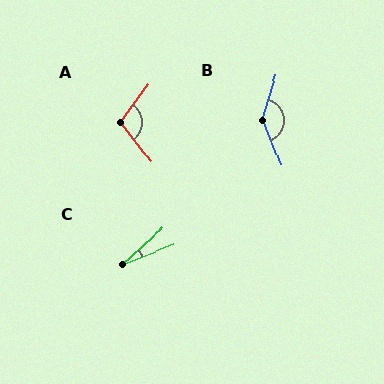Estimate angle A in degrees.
Approximately 106 degrees.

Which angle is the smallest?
C, at approximately 22 degrees.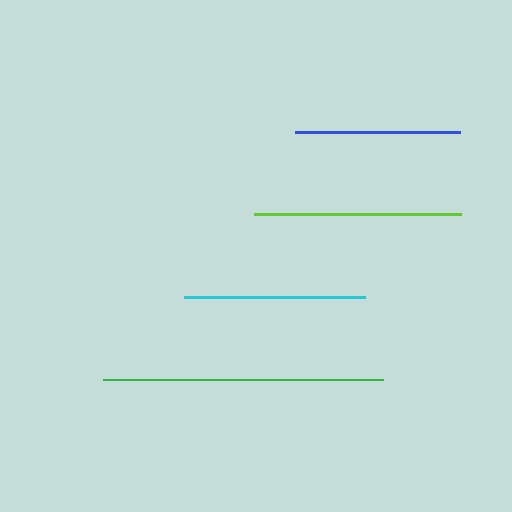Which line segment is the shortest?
The blue line is the shortest at approximately 165 pixels.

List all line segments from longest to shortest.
From longest to shortest: green, lime, cyan, blue.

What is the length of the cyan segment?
The cyan segment is approximately 182 pixels long.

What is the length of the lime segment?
The lime segment is approximately 207 pixels long.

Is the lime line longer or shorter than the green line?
The green line is longer than the lime line.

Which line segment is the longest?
The green line is the longest at approximately 280 pixels.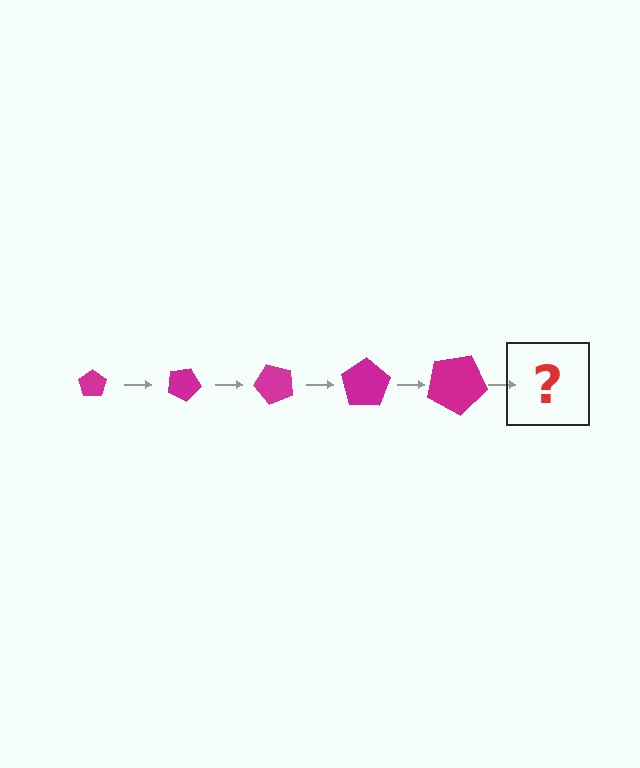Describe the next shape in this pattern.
It should be a pentagon, larger than the previous one and rotated 125 degrees from the start.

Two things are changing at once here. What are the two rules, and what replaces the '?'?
The two rules are that the pentagon grows larger each step and it rotates 25 degrees each step. The '?' should be a pentagon, larger than the previous one and rotated 125 degrees from the start.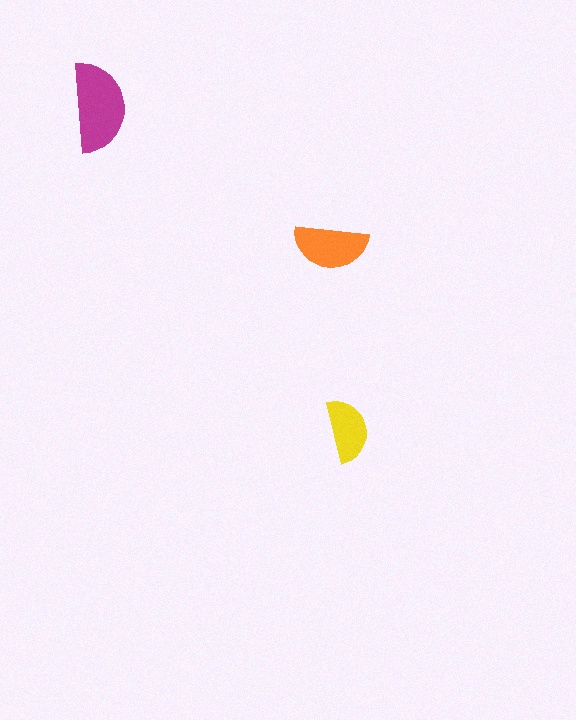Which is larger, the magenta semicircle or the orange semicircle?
The magenta one.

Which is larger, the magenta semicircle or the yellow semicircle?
The magenta one.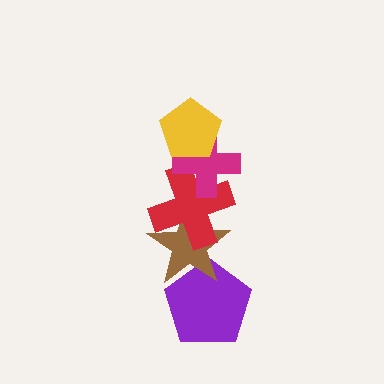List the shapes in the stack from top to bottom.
From top to bottom: the yellow pentagon, the magenta cross, the red cross, the brown star, the purple pentagon.